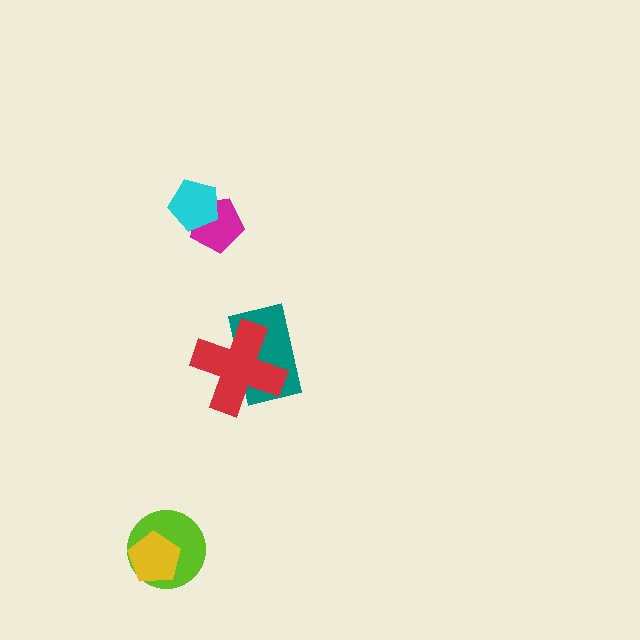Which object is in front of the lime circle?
The yellow pentagon is in front of the lime circle.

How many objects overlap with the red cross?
1 object overlaps with the red cross.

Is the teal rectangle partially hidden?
Yes, it is partially covered by another shape.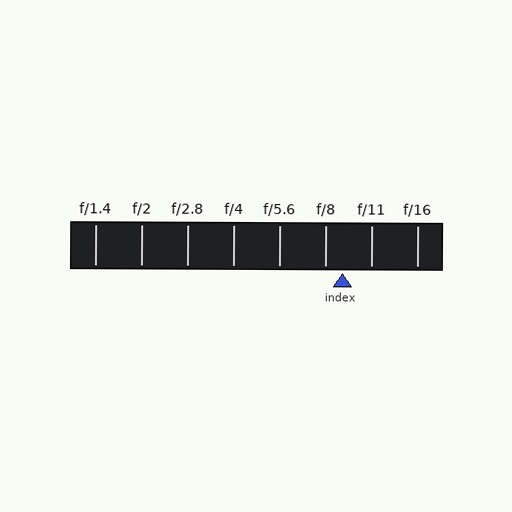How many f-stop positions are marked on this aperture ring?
There are 8 f-stop positions marked.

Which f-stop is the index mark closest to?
The index mark is closest to f/8.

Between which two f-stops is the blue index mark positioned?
The index mark is between f/8 and f/11.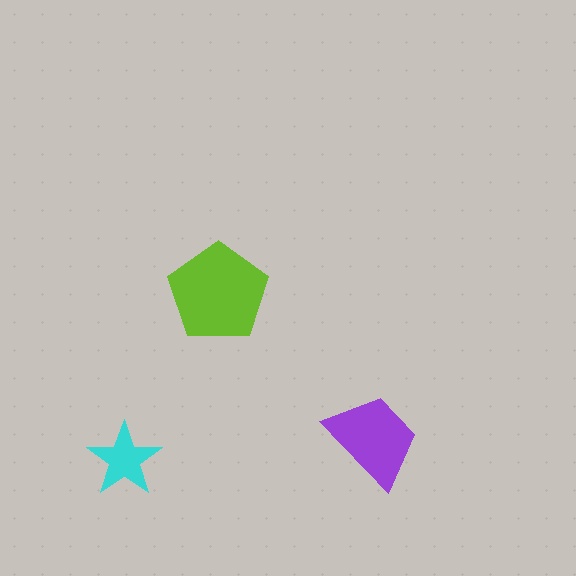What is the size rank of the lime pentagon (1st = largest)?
1st.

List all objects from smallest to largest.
The cyan star, the purple trapezoid, the lime pentagon.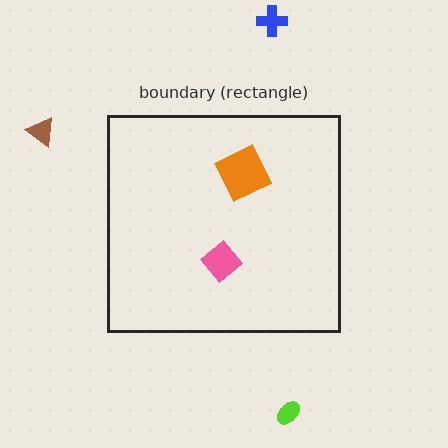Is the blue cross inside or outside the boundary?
Outside.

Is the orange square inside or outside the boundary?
Inside.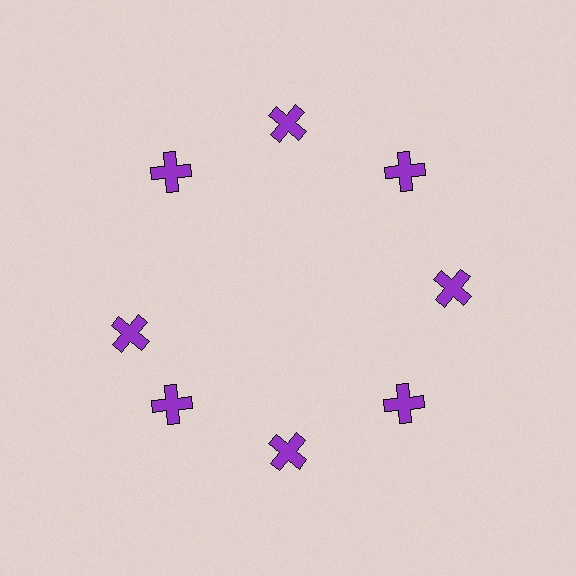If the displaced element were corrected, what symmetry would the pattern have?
It would have 8-fold rotational symmetry — the pattern would map onto itself every 45 degrees.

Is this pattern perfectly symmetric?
No. The 8 purple crosses are arranged in a ring, but one element near the 9 o'clock position is rotated out of alignment along the ring, breaking the 8-fold rotational symmetry.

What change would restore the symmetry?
The symmetry would be restored by rotating it back into even spacing with its neighbors so that all 8 crosses sit at equal angles and equal distance from the center.